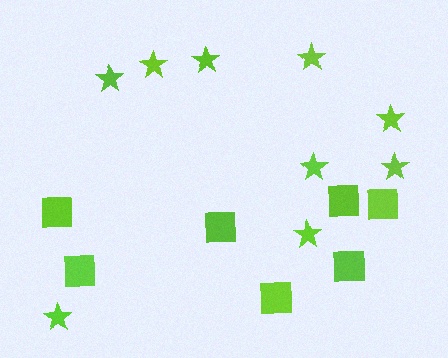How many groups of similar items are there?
There are 2 groups: one group of squares (7) and one group of stars (9).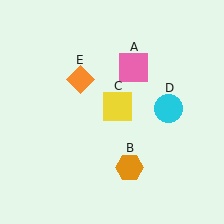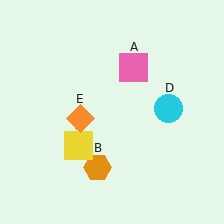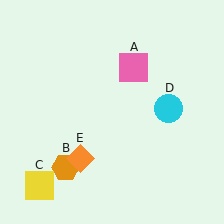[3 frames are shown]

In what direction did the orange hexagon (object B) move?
The orange hexagon (object B) moved left.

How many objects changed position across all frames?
3 objects changed position: orange hexagon (object B), yellow square (object C), orange diamond (object E).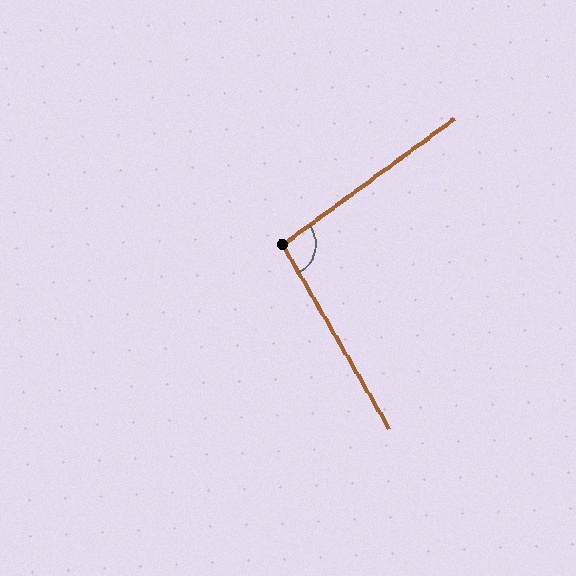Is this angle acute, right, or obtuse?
It is obtuse.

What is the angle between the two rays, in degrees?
Approximately 96 degrees.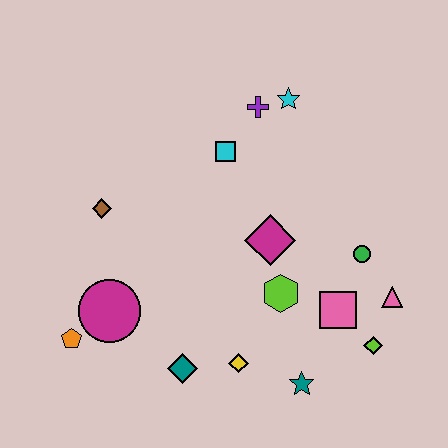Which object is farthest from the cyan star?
The orange pentagon is farthest from the cyan star.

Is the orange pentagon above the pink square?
No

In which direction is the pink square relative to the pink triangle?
The pink square is to the left of the pink triangle.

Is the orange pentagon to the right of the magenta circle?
No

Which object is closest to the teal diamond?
The yellow diamond is closest to the teal diamond.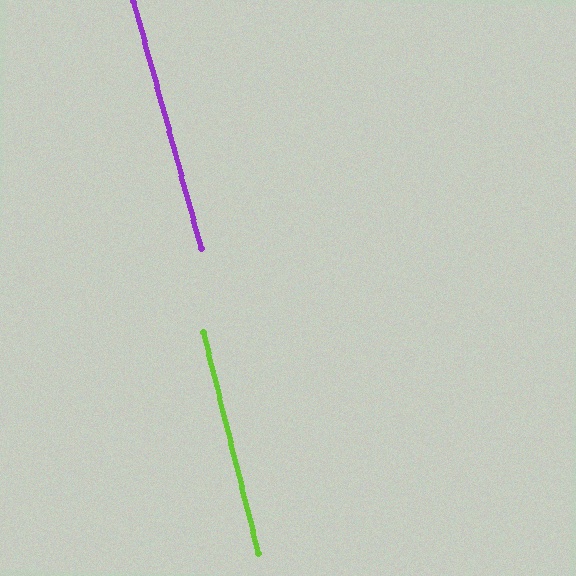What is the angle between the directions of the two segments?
Approximately 1 degree.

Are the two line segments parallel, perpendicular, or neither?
Parallel — their directions differ by only 1.3°.